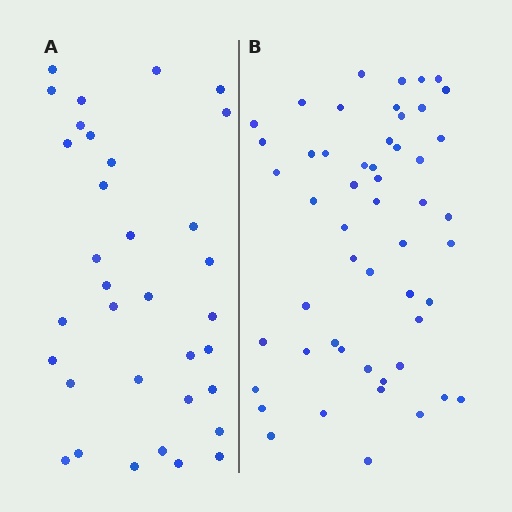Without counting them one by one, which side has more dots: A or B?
Region B (the right region) has more dots.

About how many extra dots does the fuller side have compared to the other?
Region B has approximately 20 more dots than region A.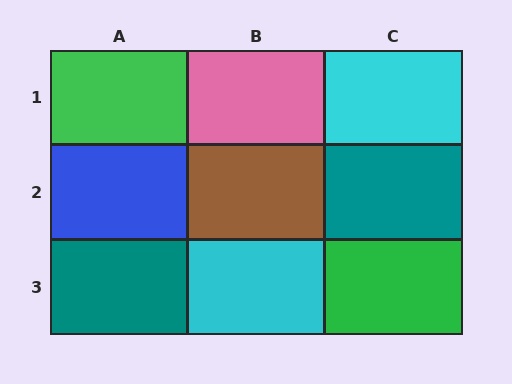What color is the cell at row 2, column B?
Brown.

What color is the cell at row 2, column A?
Blue.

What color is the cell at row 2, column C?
Teal.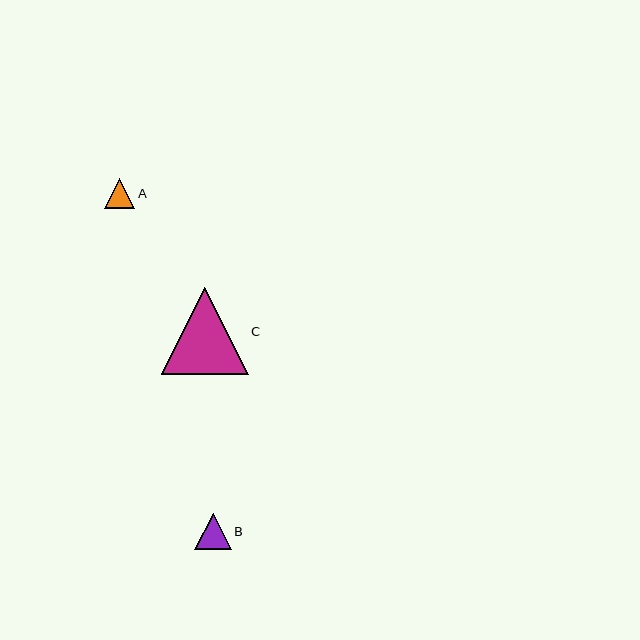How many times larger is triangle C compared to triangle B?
Triangle C is approximately 2.4 times the size of triangle B.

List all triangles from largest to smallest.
From largest to smallest: C, B, A.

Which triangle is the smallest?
Triangle A is the smallest with a size of approximately 30 pixels.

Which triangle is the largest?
Triangle C is the largest with a size of approximately 87 pixels.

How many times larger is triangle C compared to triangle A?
Triangle C is approximately 2.9 times the size of triangle A.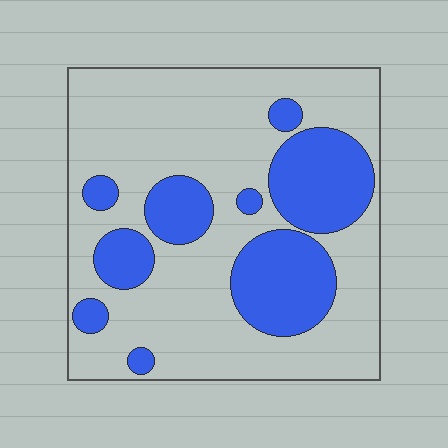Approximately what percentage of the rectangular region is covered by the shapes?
Approximately 30%.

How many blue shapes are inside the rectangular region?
9.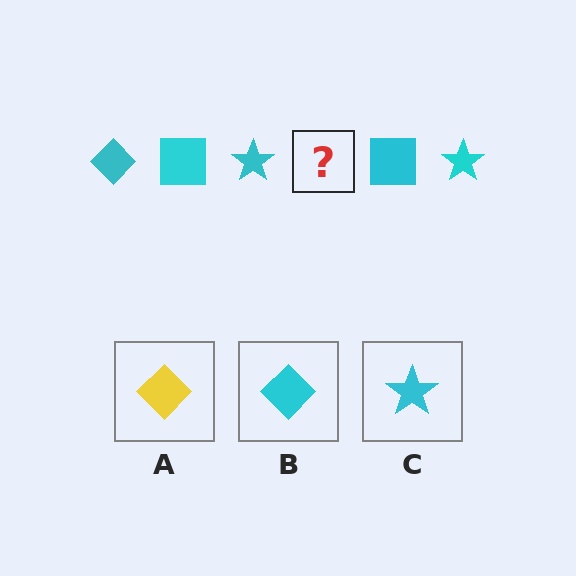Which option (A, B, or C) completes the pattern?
B.